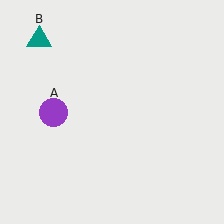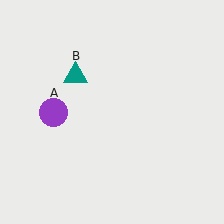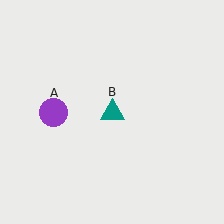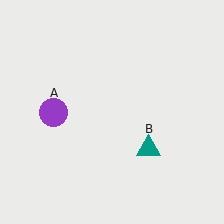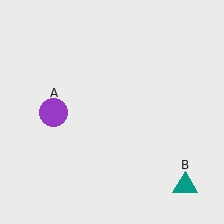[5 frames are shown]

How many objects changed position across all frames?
1 object changed position: teal triangle (object B).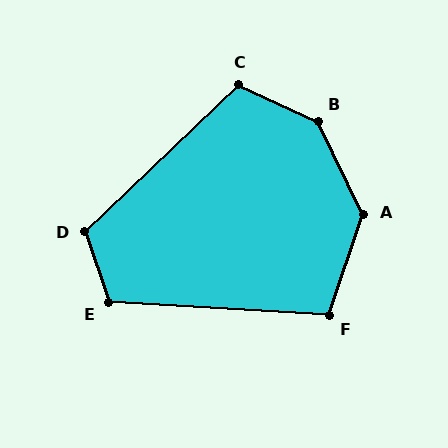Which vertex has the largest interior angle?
B, at approximately 140 degrees.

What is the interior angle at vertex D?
Approximately 115 degrees (obtuse).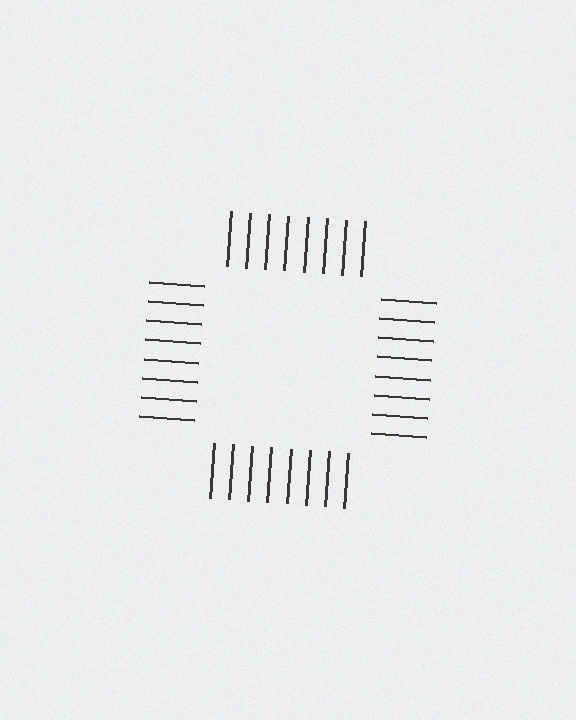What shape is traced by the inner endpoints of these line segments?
An illusory square — the line segments terminate on its edges but no continuous stroke is drawn.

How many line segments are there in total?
32 — 8 along each of the 4 edges.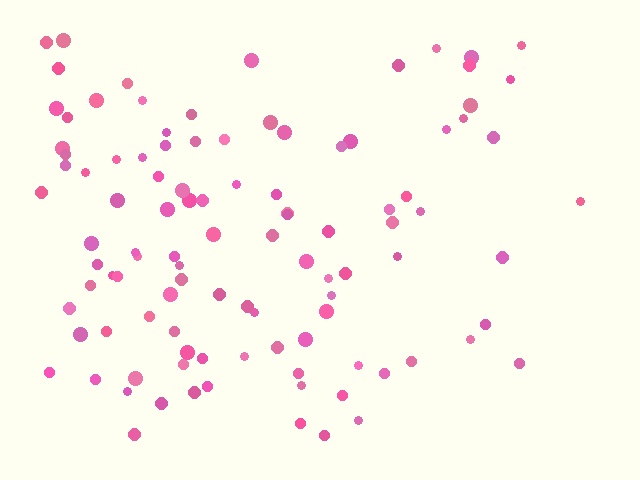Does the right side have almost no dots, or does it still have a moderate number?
Still a moderate number, just noticeably fewer than the left.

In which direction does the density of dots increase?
From right to left, with the left side densest.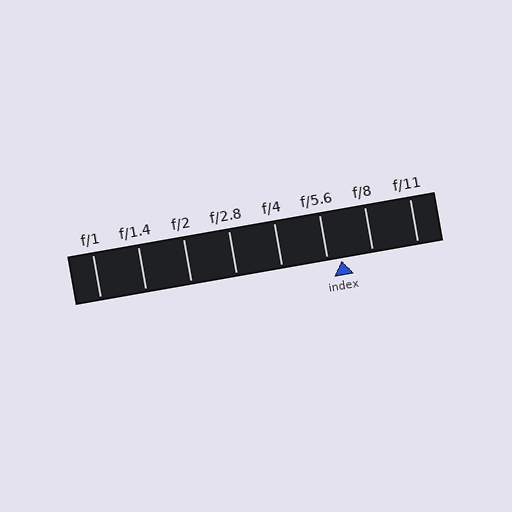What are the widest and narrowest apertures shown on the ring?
The widest aperture shown is f/1 and the narrowest is f/11.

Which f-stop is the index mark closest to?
The index mark is closest to f/5.6.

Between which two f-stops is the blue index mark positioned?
The index mark is between f/5.6 and f/8.